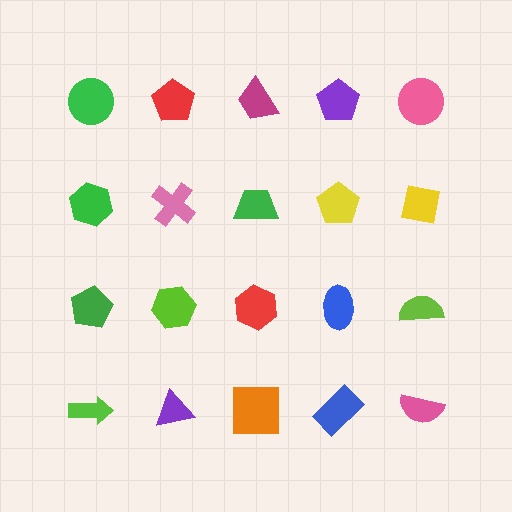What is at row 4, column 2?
A purple triangle.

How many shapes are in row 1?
5 shapes.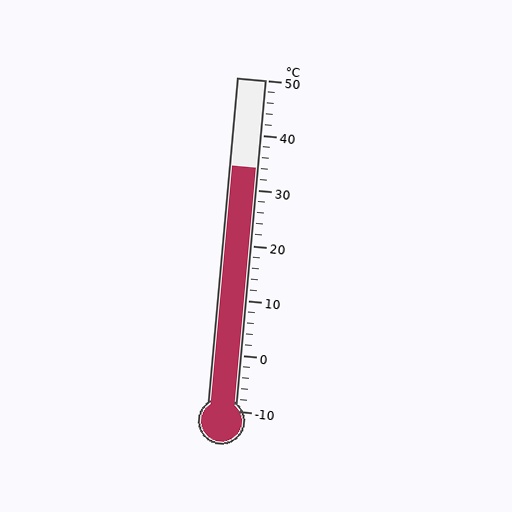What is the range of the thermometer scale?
The thermometer scale ranges from -10°C to 50°C.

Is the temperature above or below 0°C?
The temperature is above 0°C.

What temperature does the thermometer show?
The thermometer shows approximately 34°C.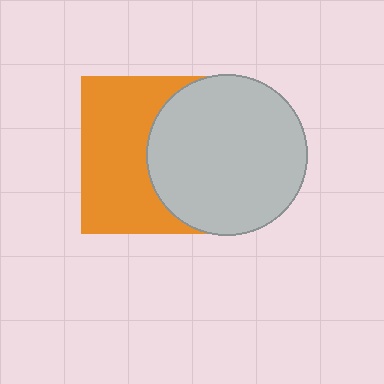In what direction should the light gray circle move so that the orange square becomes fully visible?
The light gray circle should move right. That is the shortest direction to clear the overlap and leave the orange square fully visible.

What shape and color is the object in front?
The object in front is a light gray circle.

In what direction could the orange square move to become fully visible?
The orange square could move left. That would shift it out from behind the light gray circle entirely.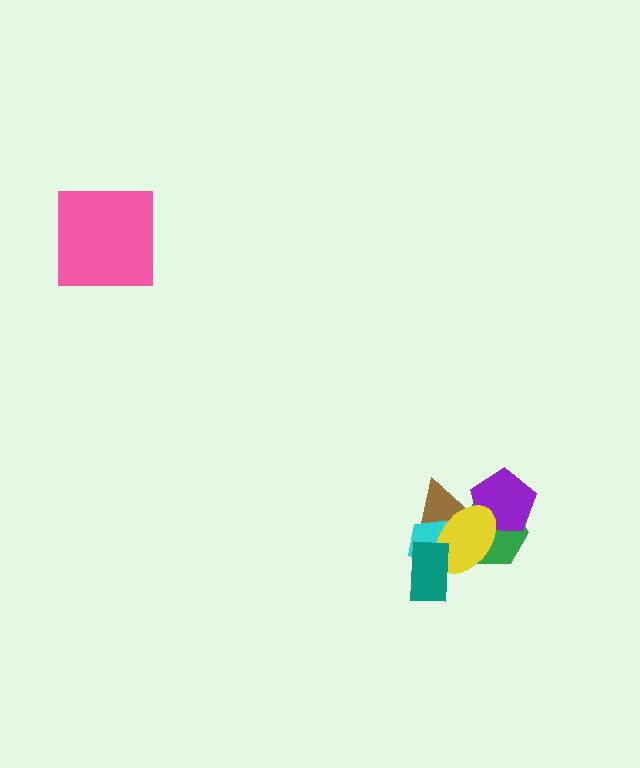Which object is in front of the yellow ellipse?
The teal rectangle is in front of the yellow ellipse.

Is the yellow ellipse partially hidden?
Yes, it is partially covered by another shape.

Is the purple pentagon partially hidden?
Yes, it is partially covered by another shape.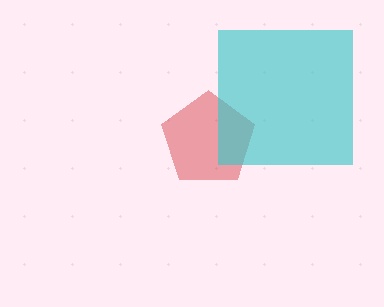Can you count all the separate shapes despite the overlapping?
Yes, there are 2 separate shapes.